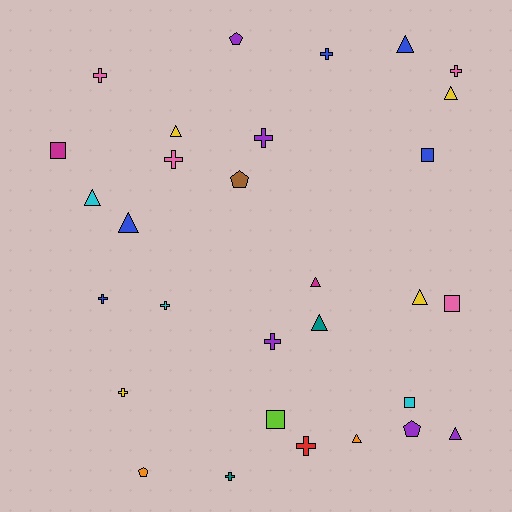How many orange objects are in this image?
There are 2 orange objects.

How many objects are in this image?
There are 30 objects.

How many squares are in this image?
There are 5 squares.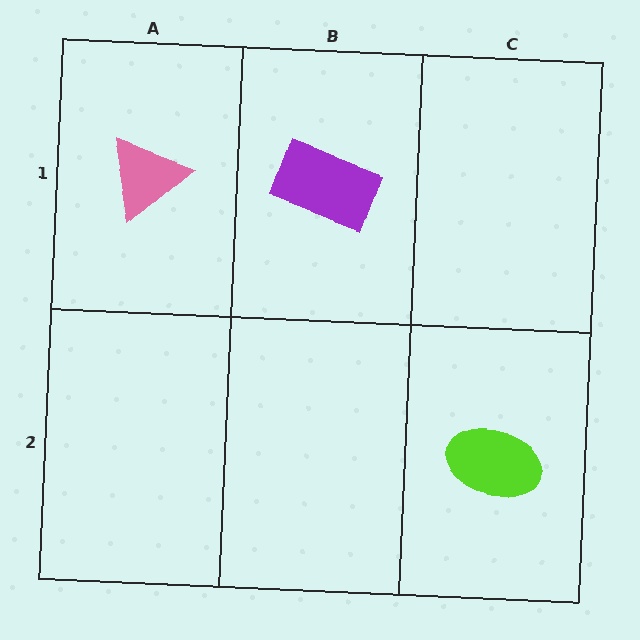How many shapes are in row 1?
2 shapes.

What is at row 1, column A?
A pink triangle.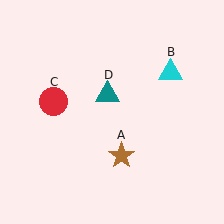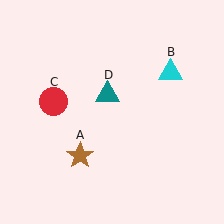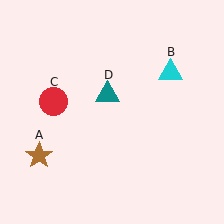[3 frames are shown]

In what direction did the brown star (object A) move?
The brown star (object A) moved left.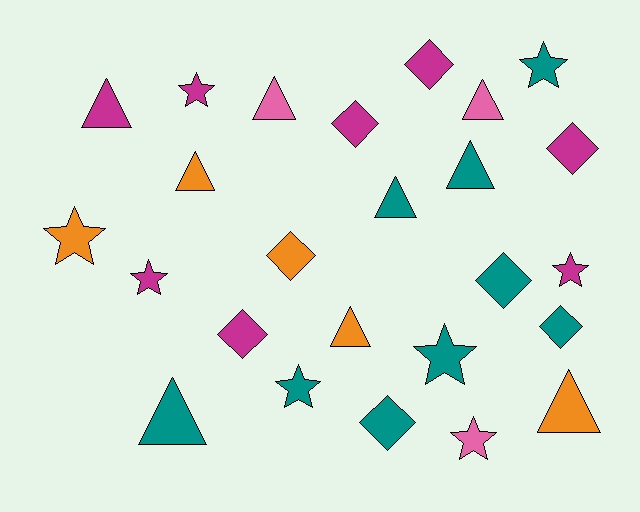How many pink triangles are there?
There are 2 pink triangles.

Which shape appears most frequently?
Triangle, with 9 objects.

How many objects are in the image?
There are 25 objects.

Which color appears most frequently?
Teal, with 9 objects.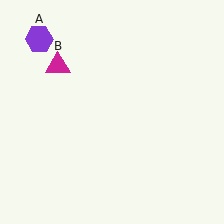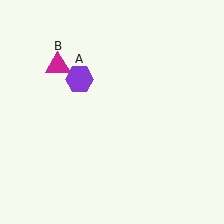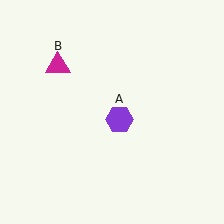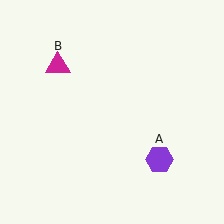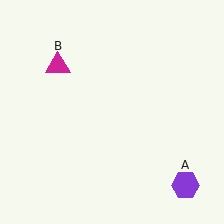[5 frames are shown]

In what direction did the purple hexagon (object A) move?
The purple hexagon (object A) moved down and to the right.